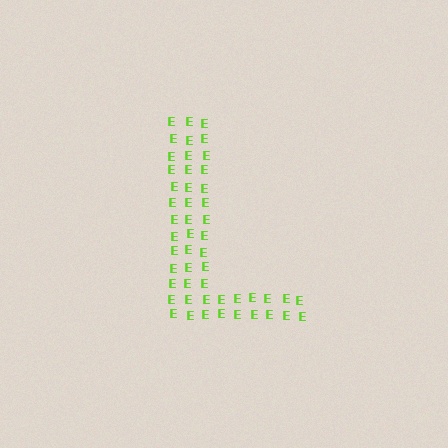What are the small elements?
The small elements are letter E's.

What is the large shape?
The large shape is the letter L.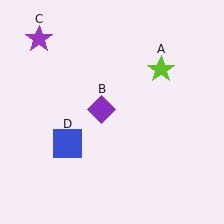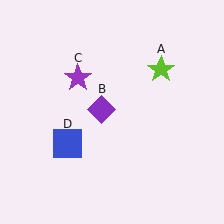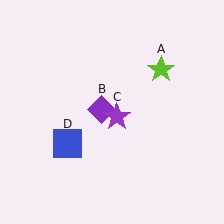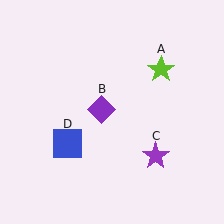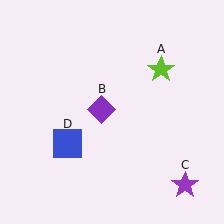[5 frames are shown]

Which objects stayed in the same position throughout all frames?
Lime star (object A) and purple diamond (object B) and blue square (object D) remained stationary.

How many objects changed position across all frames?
1 object changed position: purple star (object C).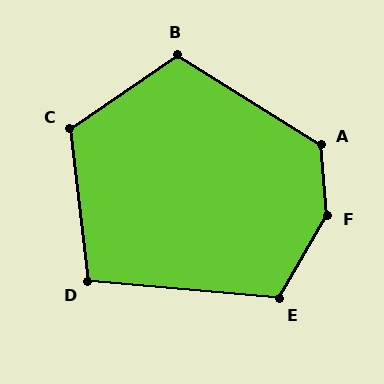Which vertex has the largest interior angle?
F, at approximately 145 degrees.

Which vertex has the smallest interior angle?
D, at approximately 102 degrees.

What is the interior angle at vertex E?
Approximately 115 degrees (obtuse).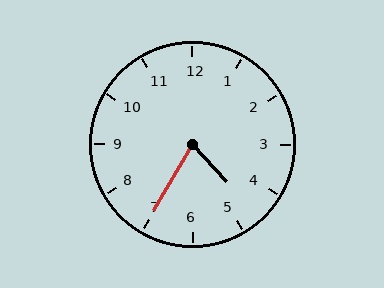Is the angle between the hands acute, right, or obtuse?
It is acute.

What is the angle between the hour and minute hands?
Approximately 72 degrees.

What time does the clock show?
4:35.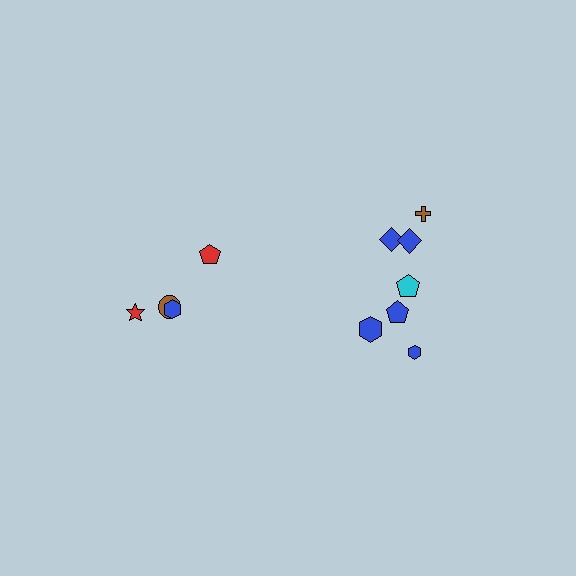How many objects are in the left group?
There are 4 objects.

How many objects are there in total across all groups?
There are 11 objects.